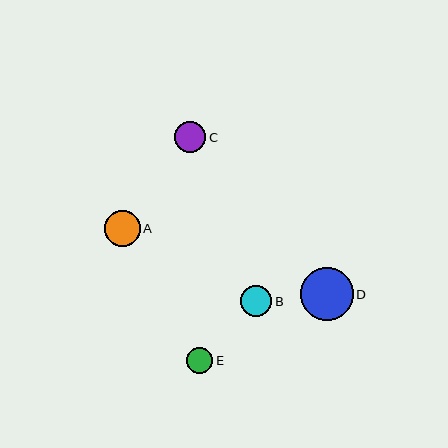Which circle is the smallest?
Circle E is the smallest with a size of approximately 26 pixels.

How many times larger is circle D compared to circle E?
Circle D is approximately 2.0 times the size of circle E.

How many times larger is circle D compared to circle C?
Circle D is approximately 1.7 times the size of circle C.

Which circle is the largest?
Circle D is the largest with a size of approximately 53 pixels.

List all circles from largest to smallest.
From largest to smallest: D, A, C, B, E.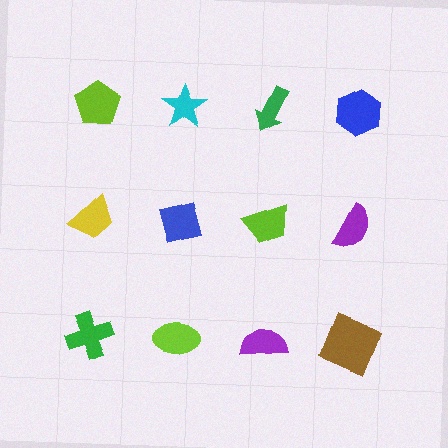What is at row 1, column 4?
A blue hexagon.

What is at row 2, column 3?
A lime trapezoid.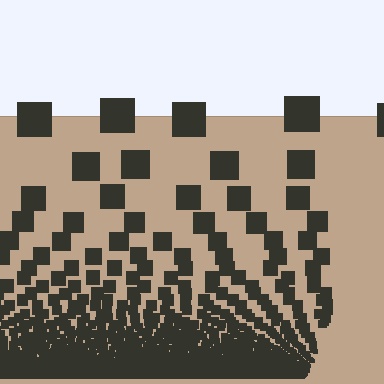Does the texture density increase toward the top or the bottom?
Density increases toward the bottom.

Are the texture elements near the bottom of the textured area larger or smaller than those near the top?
Smaller. The gradient is inverted — elements near the bottom are smaller and denser.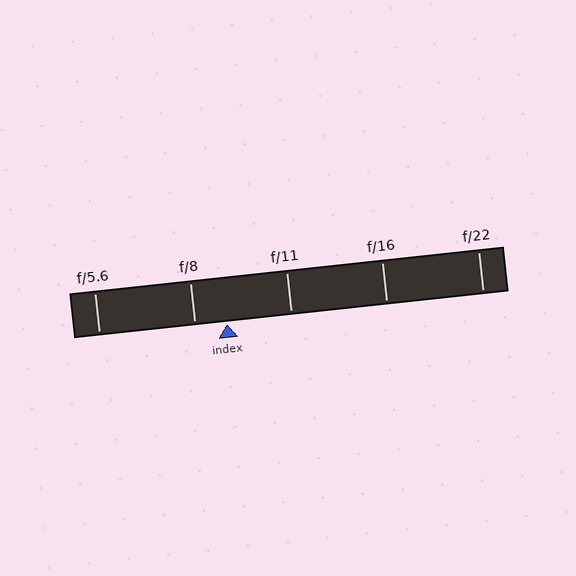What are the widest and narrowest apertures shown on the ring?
The widest aperture shown is f/5.6 and the narrowest is f/22.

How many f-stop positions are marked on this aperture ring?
There are 5 f-stop positions marked.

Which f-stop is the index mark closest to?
The index mark is closest to f/8.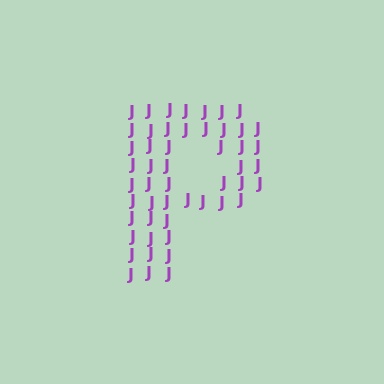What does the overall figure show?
The overall figure shows the letter P.